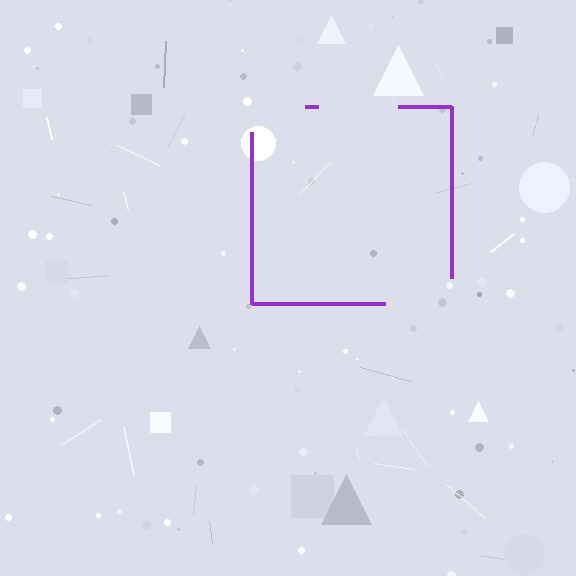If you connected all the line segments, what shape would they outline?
They would outline a square.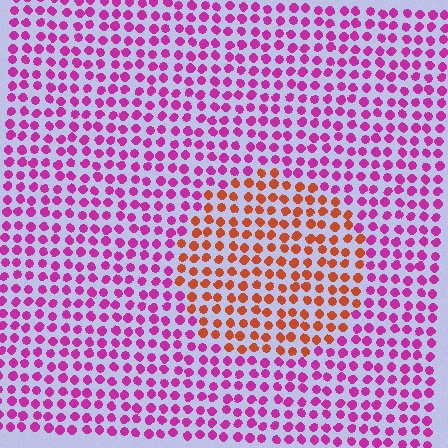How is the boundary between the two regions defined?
The boundary is defined purely by a slight shift in hue (about 59 degrees). Spacing, size, and orientation are identical on both sides.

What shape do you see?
I see a circle.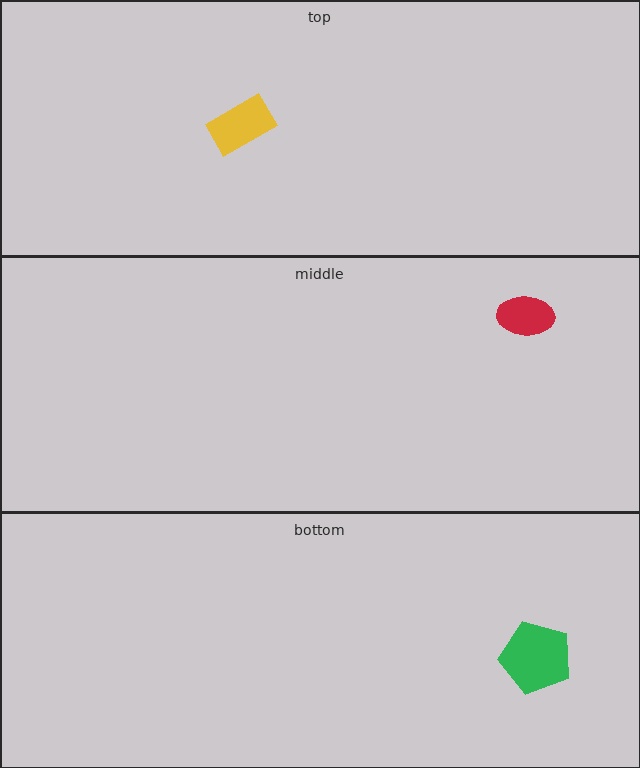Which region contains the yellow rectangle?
The top region.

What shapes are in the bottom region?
The green pentagon.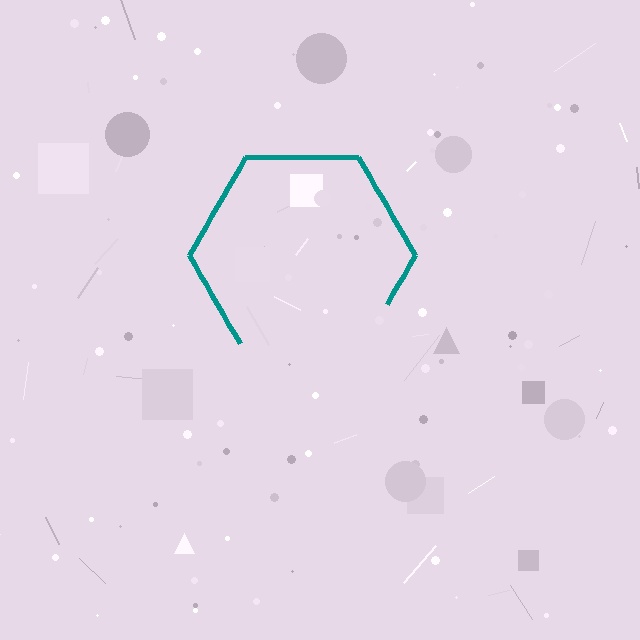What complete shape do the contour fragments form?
The contour fragments form a hexagon.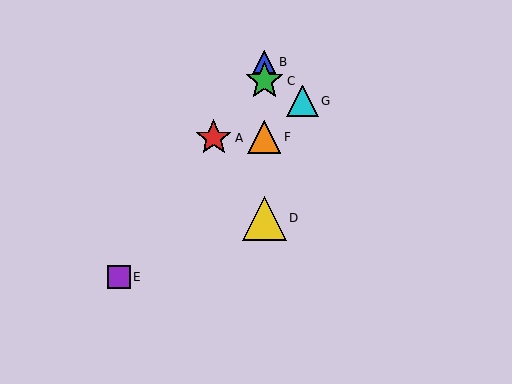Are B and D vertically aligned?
Yes, both are at x≈264.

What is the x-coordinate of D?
Object D is at x≈264.